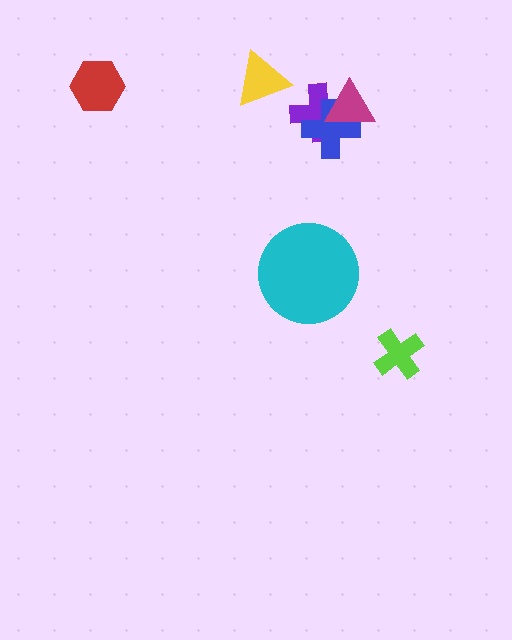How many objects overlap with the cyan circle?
0 objects overlap with the cyan circle.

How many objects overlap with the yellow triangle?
0 objects overlap with the yellow triangle.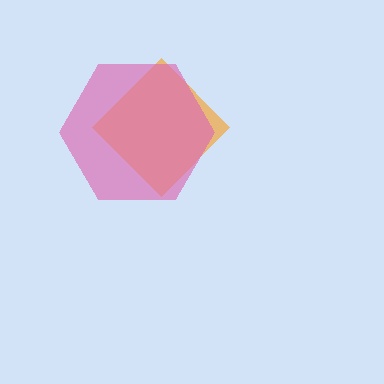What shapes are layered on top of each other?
The layered shapes are: an orange diamond, a pink hexagon.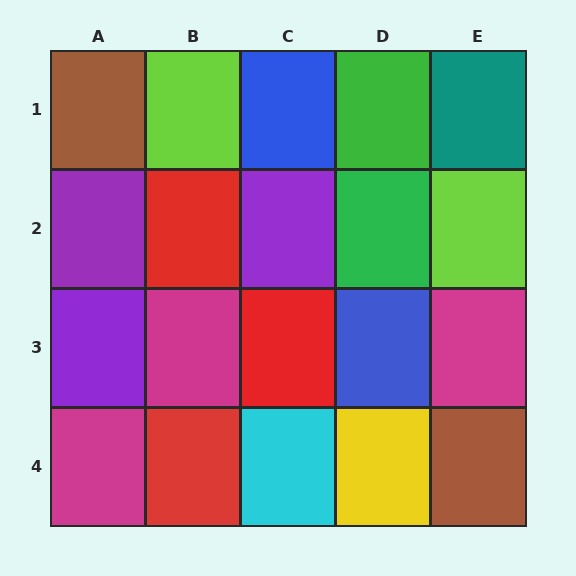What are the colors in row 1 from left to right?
Brown, lime, blue, green, teal.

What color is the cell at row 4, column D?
Yellow.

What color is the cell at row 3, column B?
Magenta.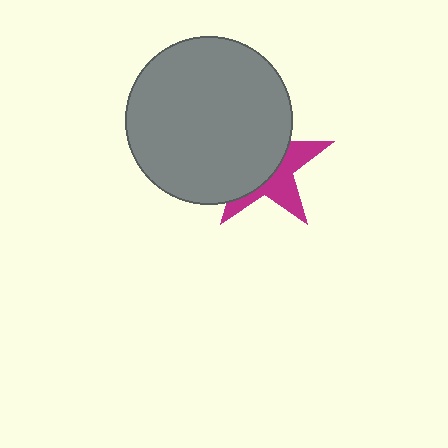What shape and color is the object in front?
The object in front is a gray circle.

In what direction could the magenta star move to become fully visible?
The magenta star could move toward the lower-right. That would shift it out from behind the gray circle entirely.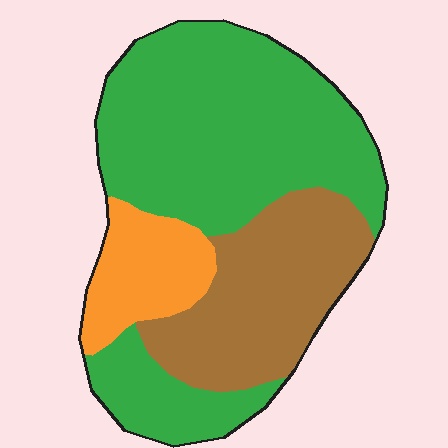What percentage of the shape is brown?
Brown takes up about one quarter (1/4) of the shape.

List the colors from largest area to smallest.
From largest to smallest: green, brown, orange.